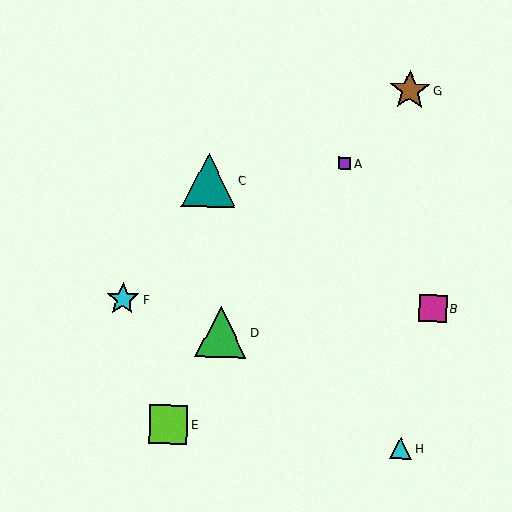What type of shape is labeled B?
Shape B is a magenta square.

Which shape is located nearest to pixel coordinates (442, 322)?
The magenta square (labeled B) at (433, 308) is nearest to that location.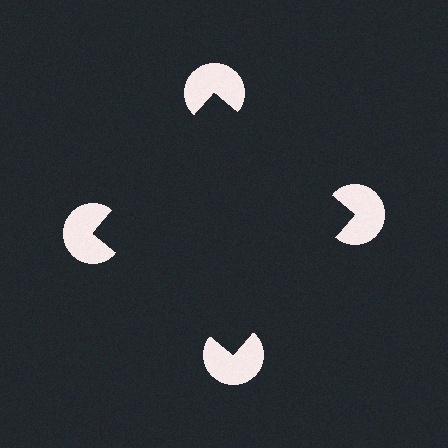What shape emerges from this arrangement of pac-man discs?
An illusory square — its edges are inferred from the aligned wedge cuts in the pac-man discs, not physically drawn.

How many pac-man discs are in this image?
There are 4 — one at each vertex of the illusory square.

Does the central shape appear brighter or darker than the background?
It typically appears slightly darker than the background, even though no actual brightness change is drawn.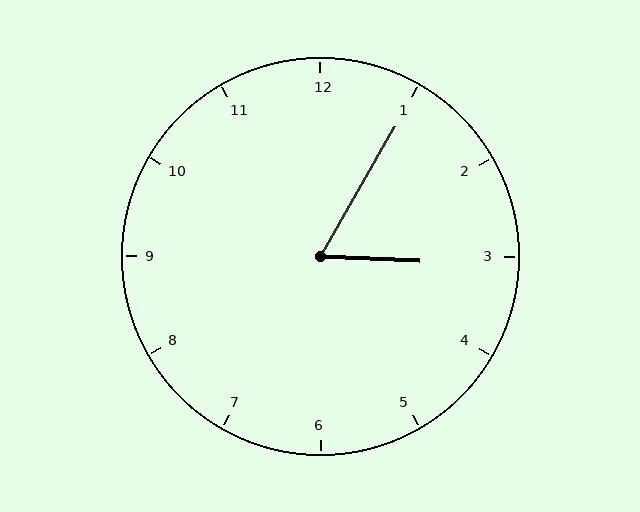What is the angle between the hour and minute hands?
Approximately 62 degrees.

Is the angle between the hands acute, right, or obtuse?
It is acute.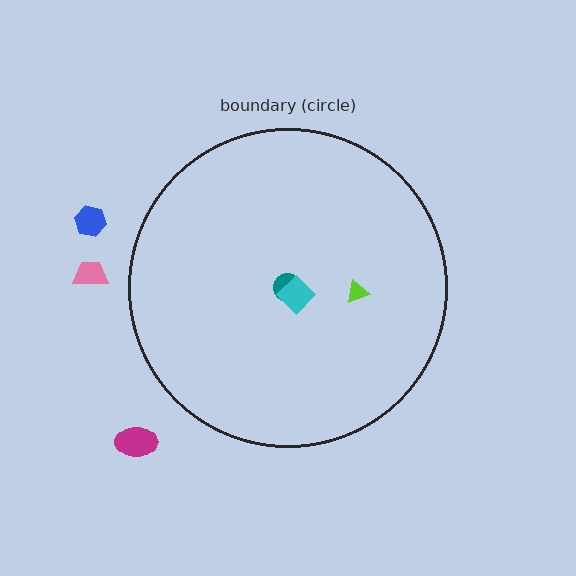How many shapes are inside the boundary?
3 inside, 3 outside.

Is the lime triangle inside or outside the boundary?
Inside.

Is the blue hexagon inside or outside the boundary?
Outside.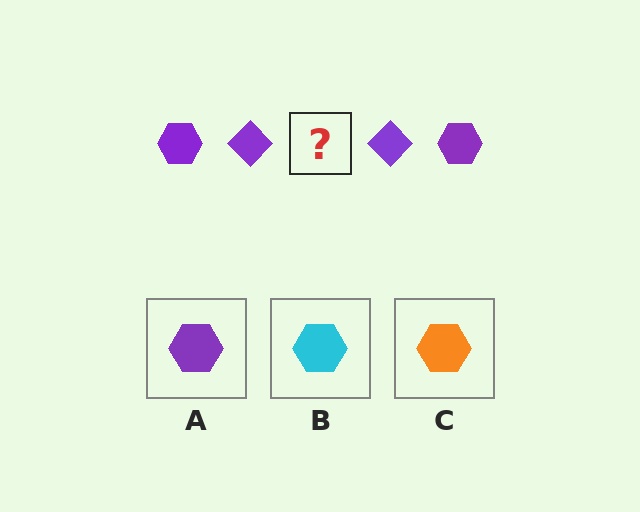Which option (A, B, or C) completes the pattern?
A.